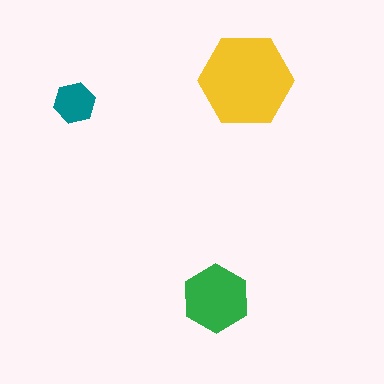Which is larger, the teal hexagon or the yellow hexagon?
The yellow one.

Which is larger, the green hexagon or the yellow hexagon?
The yellow one.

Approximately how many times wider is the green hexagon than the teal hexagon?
About 1.5 times wider.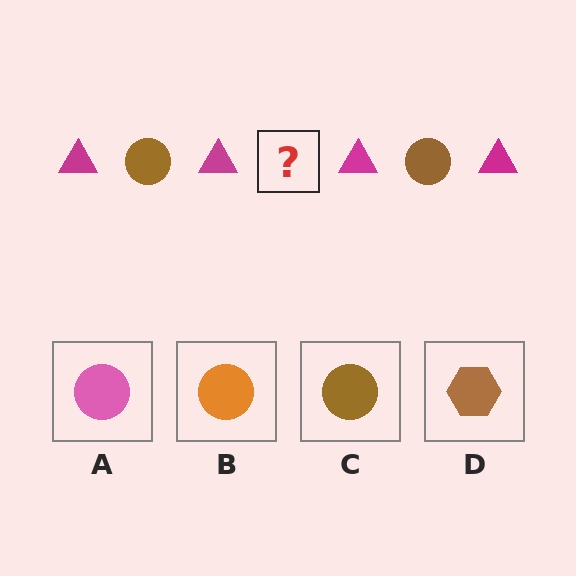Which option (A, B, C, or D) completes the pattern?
C.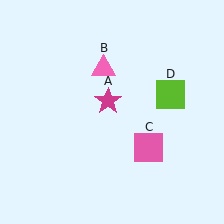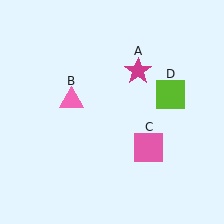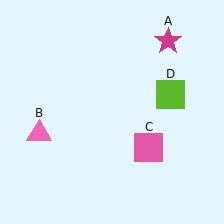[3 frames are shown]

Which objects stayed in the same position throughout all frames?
Pink square (object C) and lime square (object D) remained stationary.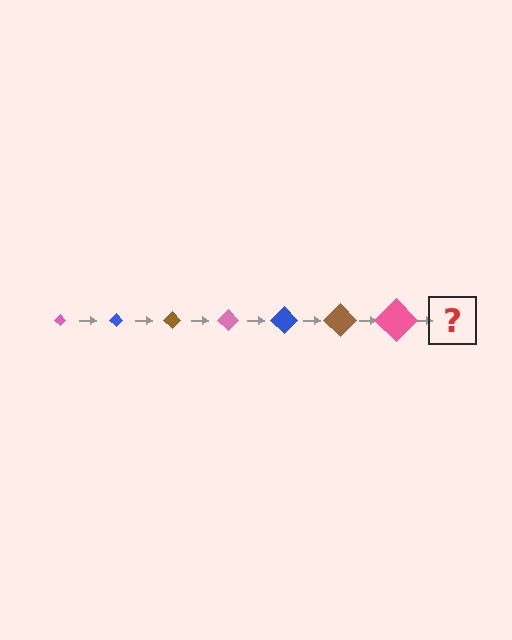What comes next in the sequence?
The next element should be a blue diamond, larger than the previous one.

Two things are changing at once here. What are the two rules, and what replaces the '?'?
The two rules are that the diamond grows larger each step and the color cycles through pink, blue, and brown. The '?' should be a blue diamond, larger than the previous one.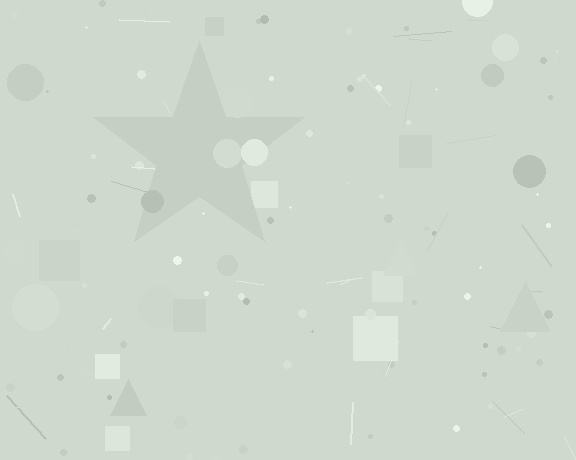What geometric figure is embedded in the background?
A star is embedded in the background.